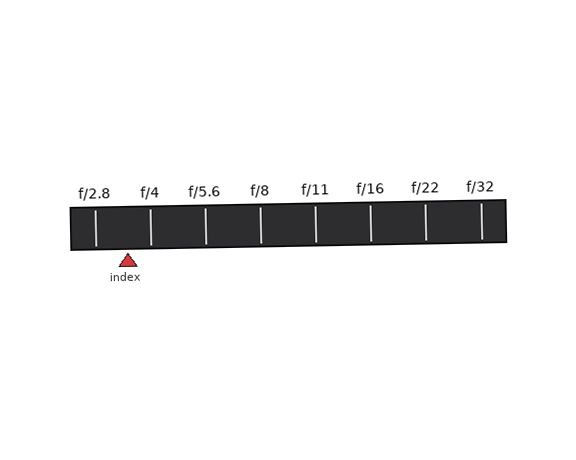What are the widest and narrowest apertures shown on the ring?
The widest aperture shown is f/2.8 and the narrowest is f/32.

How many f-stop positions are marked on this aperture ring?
There are 8 f-stop positions marked.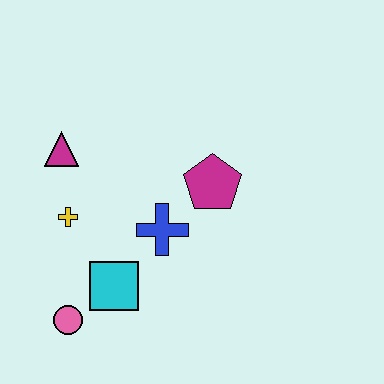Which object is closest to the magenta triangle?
The yellow cross is closest to the magenta triangle.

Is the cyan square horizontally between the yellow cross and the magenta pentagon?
Yes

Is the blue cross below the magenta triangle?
Yes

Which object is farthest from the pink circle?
The magenta pentagon is farthest from the pink circle.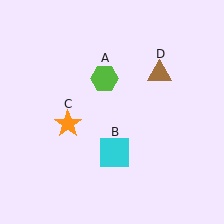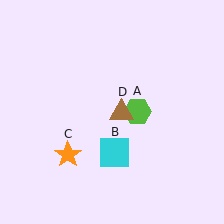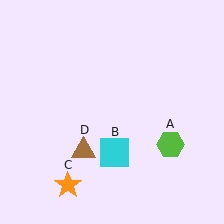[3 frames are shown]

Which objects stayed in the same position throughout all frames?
Cyan square (object B) remained stationary.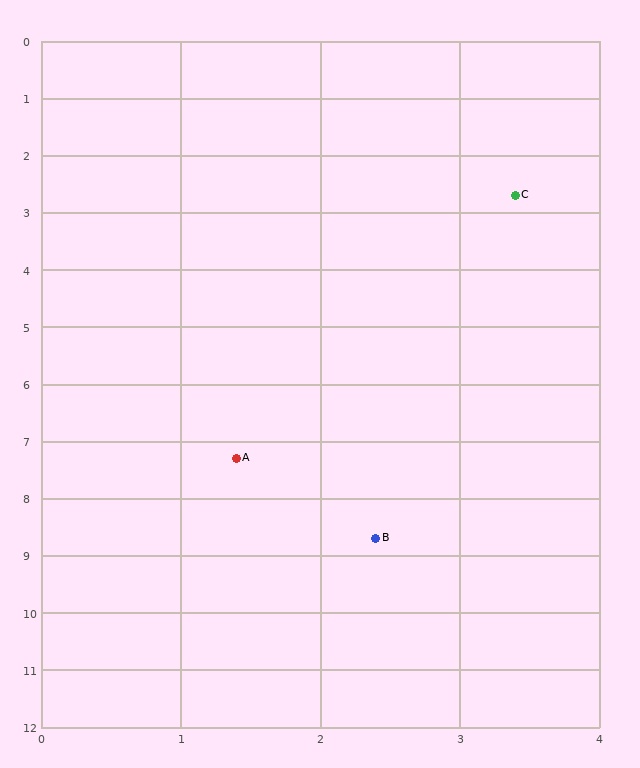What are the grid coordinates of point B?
Point B is at approximately (2.4, 8.7).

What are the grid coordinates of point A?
Point A is at approximately (1.4, 7.3).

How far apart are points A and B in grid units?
Points A and B are about 1.7 grid units apart.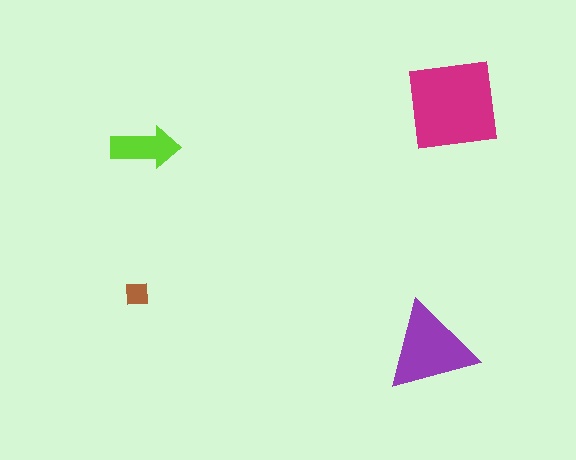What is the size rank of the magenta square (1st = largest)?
1st.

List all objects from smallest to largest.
The brown square, the lime arrow, the purple triangle, the magenta square.